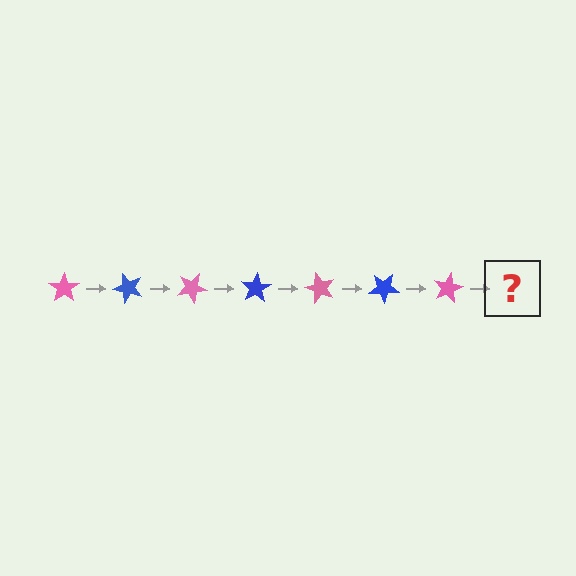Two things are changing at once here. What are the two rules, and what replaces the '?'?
The two rules are that it rotates 50 degrees each step and the color cycles through pink and blue. The '?' should be a blue star, rotated 350 degrees from the start.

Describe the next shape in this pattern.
It should be a blue star, rotated 350 degrees from the start.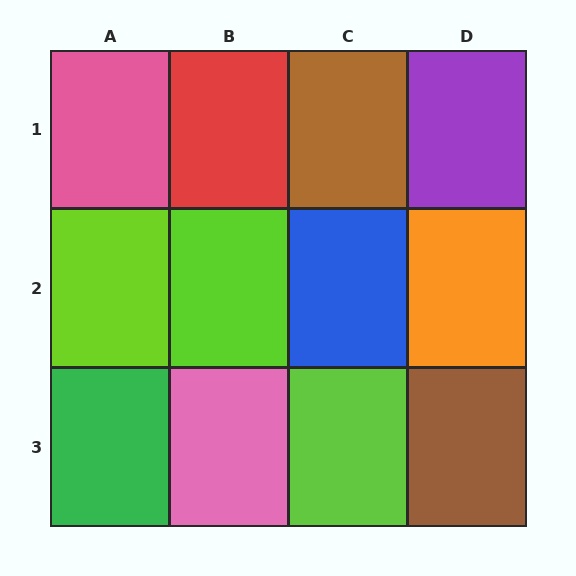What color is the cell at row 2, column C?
Blue.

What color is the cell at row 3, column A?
Green.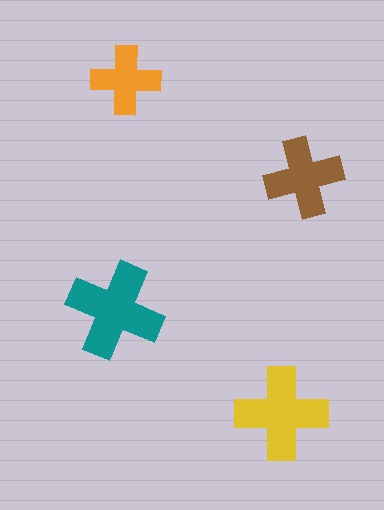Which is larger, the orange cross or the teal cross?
The teal one.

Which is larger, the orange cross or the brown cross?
The brown one.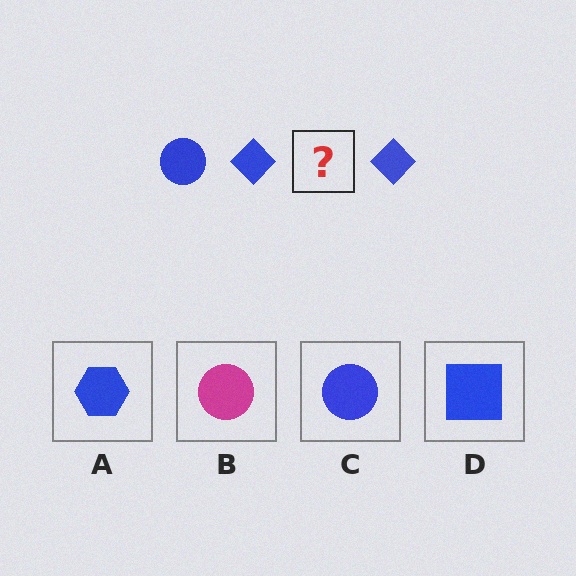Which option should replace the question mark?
Option C.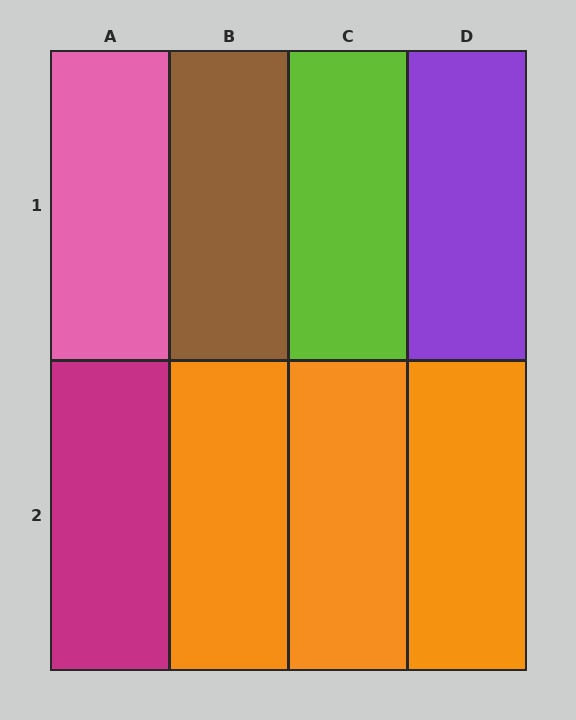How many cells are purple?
1 cell is purple.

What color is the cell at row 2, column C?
Orange.